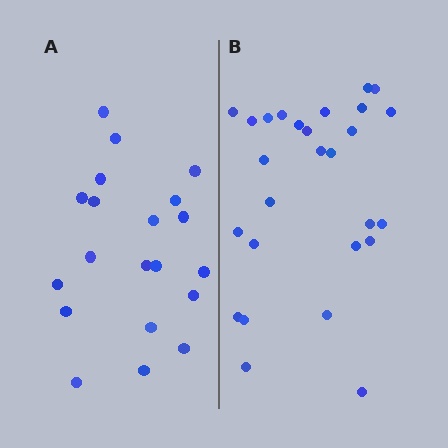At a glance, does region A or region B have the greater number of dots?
Region B (the right region) has more dots.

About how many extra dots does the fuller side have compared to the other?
Region B has roughly 8 or so more dots than region A.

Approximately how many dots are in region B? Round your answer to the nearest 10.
About 30 dots. (The exact count is 27, which rounds to 30.)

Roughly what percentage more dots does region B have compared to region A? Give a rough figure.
About 35% more.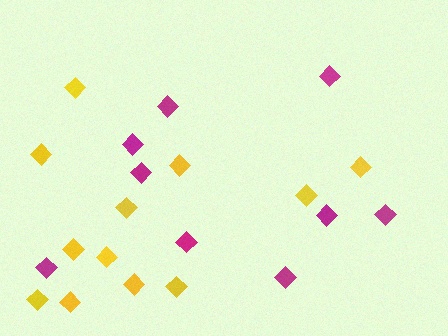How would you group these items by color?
There are 2 groups: one group of yellow diamonds (12) and one group of magenta diamonds (9).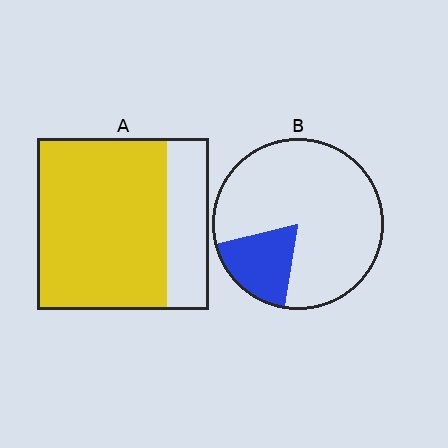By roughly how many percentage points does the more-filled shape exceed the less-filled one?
By roughly 55 percentage points (A over B).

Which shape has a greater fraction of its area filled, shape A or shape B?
Shape A.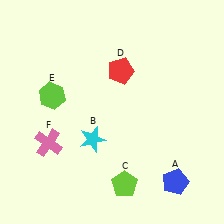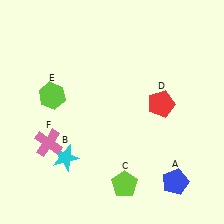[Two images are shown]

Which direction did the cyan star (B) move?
The cyan star (B) moved left.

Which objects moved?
The objects that moved are: the cyan star (B), the red pentagon (D).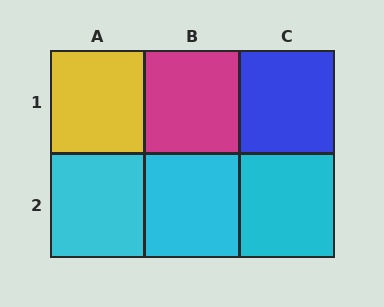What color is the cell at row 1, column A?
Yellow.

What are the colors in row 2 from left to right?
Cyan, cyan, cyan.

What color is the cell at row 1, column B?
Magenta.